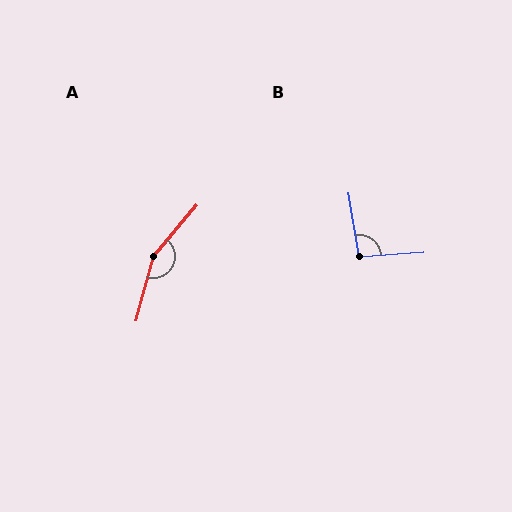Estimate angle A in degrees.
Approximately 156 degrees.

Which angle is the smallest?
B, at approximately 95 degrees.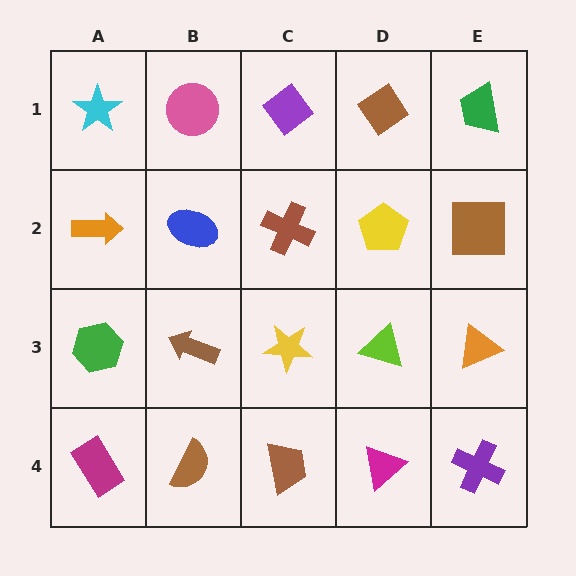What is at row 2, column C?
A brown cross.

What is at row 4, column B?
A brown semicircle.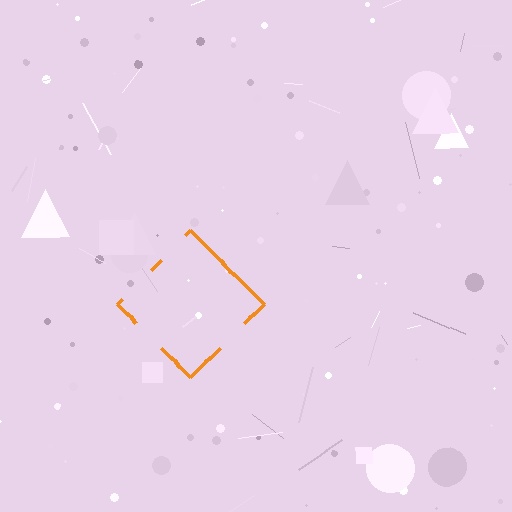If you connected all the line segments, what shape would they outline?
They would outline a diamond.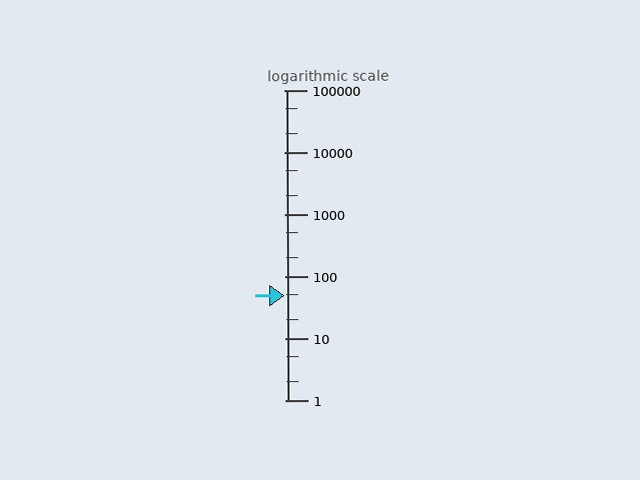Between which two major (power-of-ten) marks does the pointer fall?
The pointer is between 10 and 100.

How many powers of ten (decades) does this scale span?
The scale spans 5 decades, from 1 to 100000.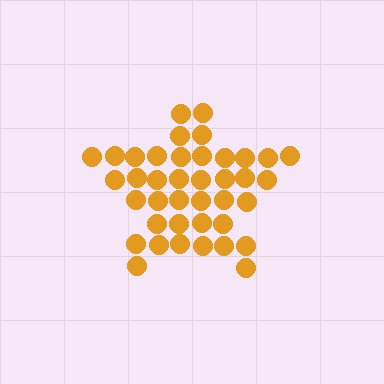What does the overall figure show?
The overall figure shows a star.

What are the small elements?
The small elements are circles.